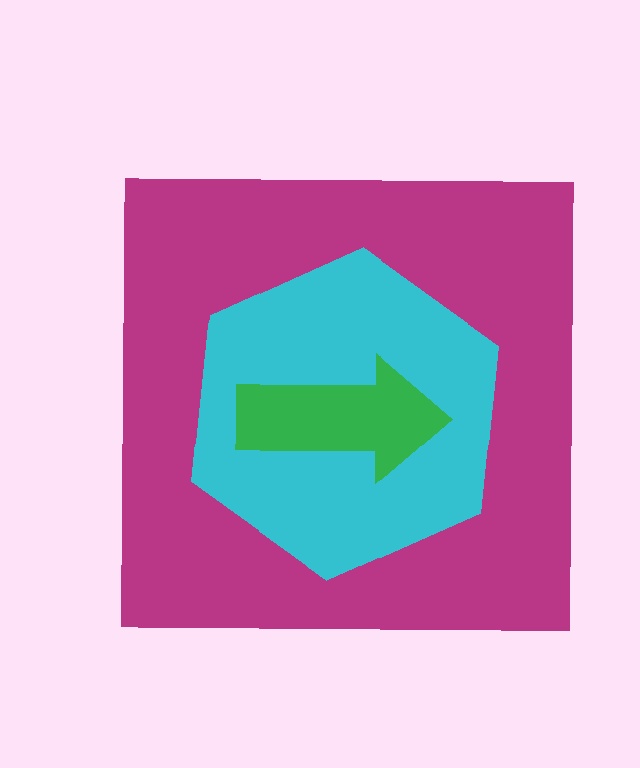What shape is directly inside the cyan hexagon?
The green arrow.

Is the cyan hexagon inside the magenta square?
Yes.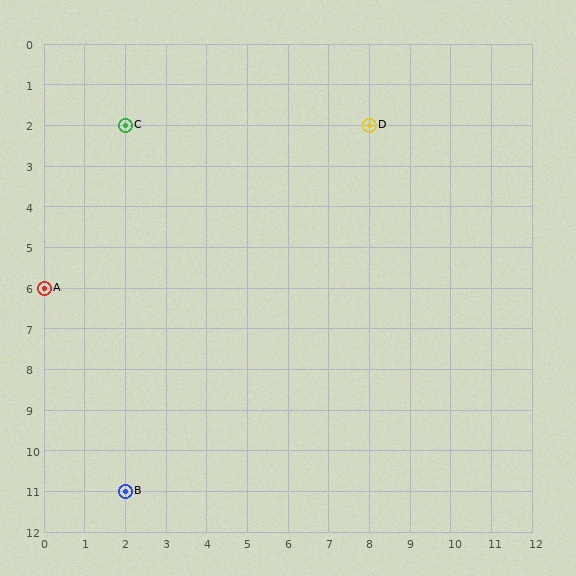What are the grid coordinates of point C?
Point C is at grid coordinates (2, 2).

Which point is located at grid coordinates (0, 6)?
Point A is at (0, 6).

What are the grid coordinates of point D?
Point D is at grid coordinates (8, 2).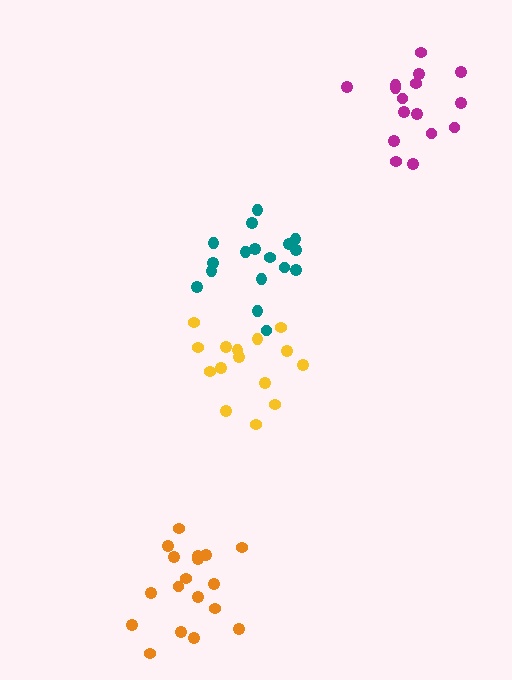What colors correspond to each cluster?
The clusters are colored: orange, teal, yellow, magenta.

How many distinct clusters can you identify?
There are 4 distinct clusters.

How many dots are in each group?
Group 1: 18 dots, Group 2: 17 dots, Group 3: 15 dots, Group 4: 16 dots (66 total).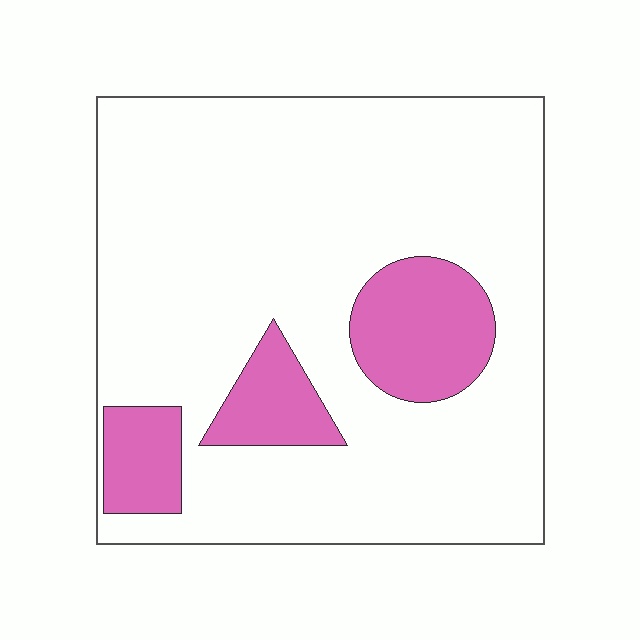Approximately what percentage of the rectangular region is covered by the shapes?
Approximately 15%.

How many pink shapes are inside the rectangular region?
3.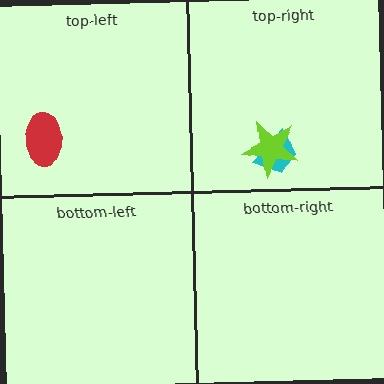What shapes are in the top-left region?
The red ellipse.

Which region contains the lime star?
The top-right region.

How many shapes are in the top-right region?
2.